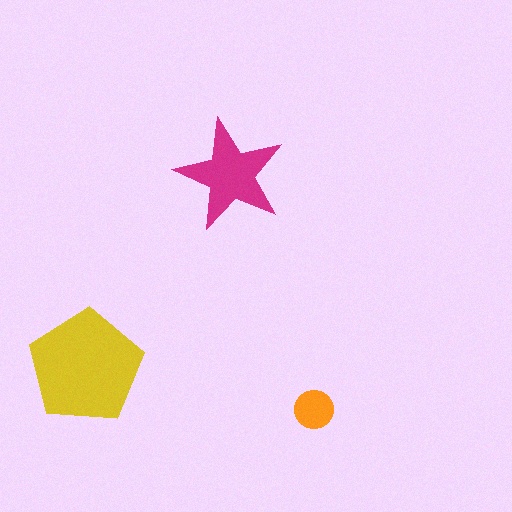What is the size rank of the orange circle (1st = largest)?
3rd.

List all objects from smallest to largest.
The orange circle, the magenta star, the yellow pentagon.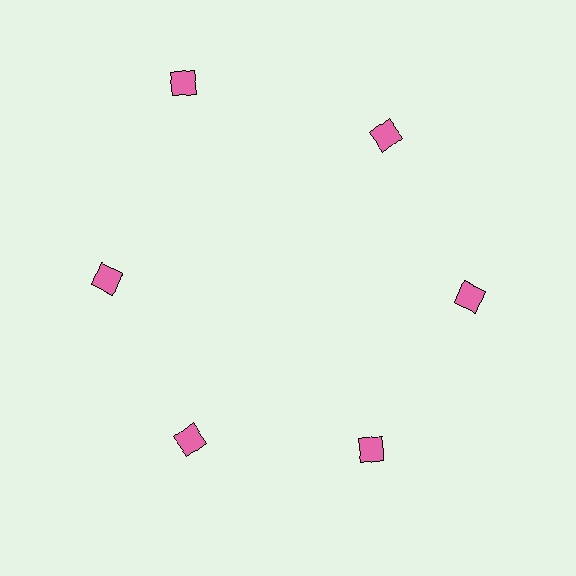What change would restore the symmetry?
The symmetry would be restored by moving it inward, back onto the ring so that all 6 squares sit at equal angles and equal distance from the center.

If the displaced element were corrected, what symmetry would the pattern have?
It would have 6-fold rotational symmetry — the pattern would map onto itself every 60 degrees.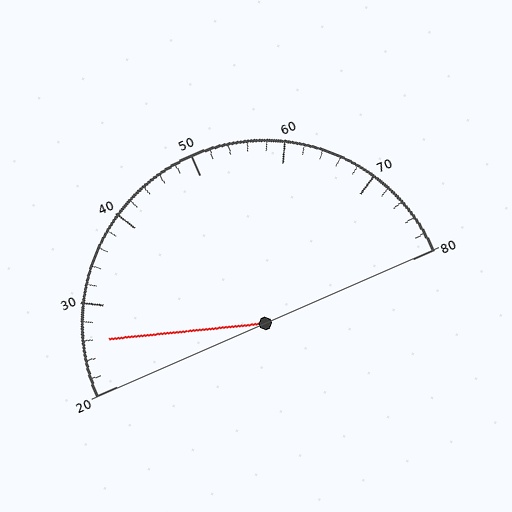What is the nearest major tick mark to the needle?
The nearest major tick mark is 30.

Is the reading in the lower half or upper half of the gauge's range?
The reading is in the lower half of the range (20 to 80).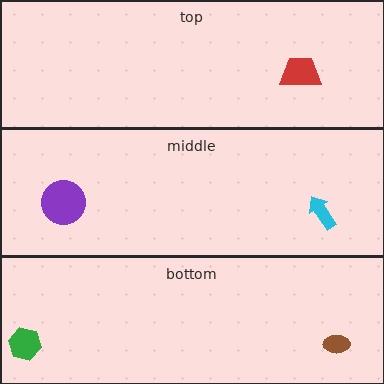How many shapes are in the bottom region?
2.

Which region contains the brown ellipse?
The bottom region.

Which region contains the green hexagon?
The bottom region.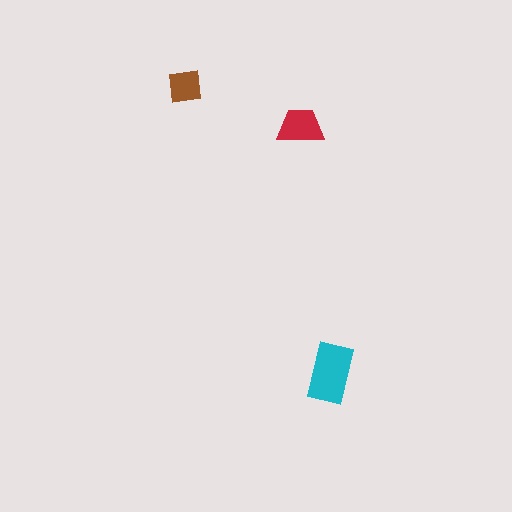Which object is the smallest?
The brown square.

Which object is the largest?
The cyan rectangle.